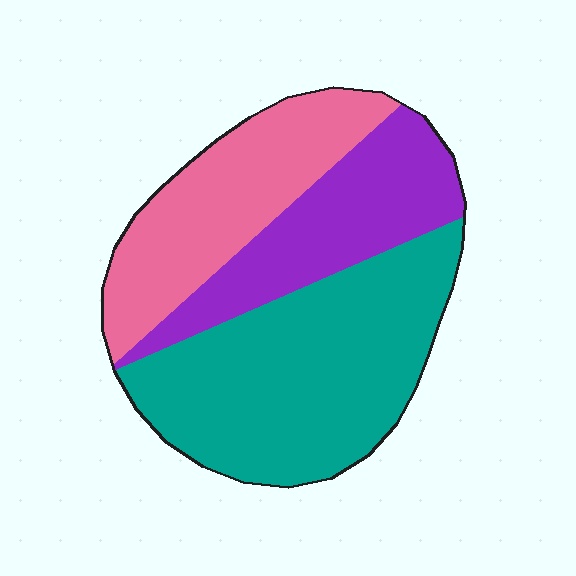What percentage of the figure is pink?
Pink covers around 30% of the figure.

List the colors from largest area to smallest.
From largest to smallest: teal, pink, purple.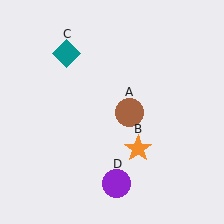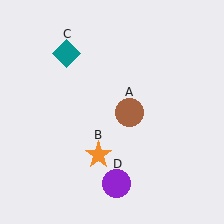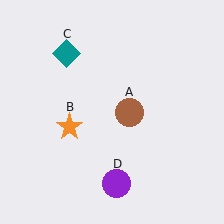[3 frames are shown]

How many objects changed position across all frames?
1 object changed position: orange star (object B).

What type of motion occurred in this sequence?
The orange star (object B) rotated clockwise around the center of the scene.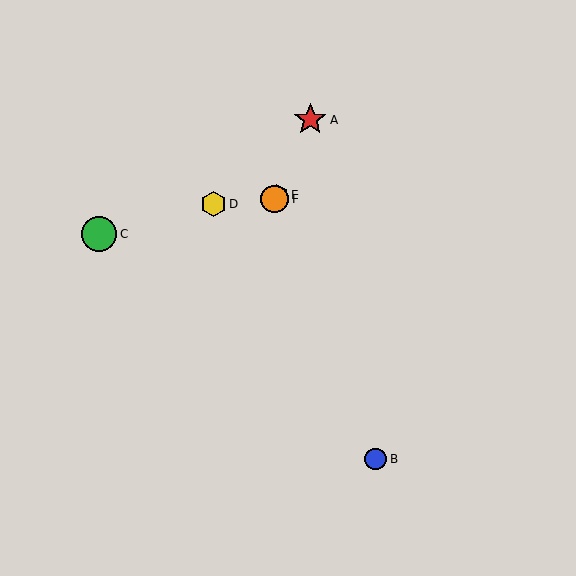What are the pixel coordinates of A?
Object A is at (310, 120).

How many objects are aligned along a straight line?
3 objects (A, E, F) are aligned along a straight line.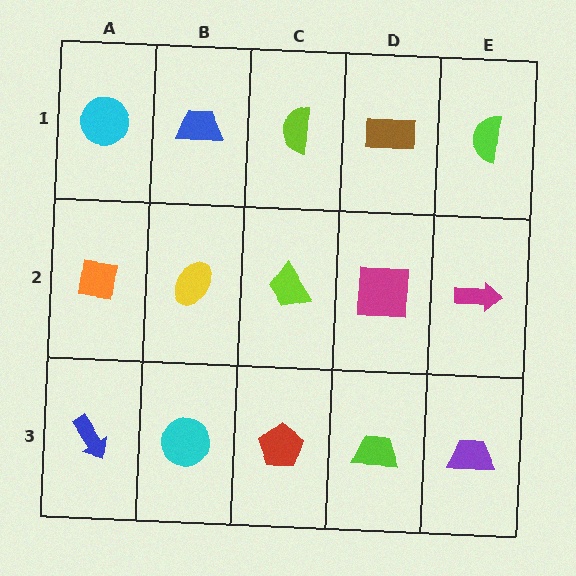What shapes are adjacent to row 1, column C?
A lime trapezoid (row 2, column C), a blue trapezoid (row 1, column B), a brown rectangle (row 1, column D).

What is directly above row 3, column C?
A lime trapezoid.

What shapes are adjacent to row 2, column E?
A lime semicircle (row 1, column E), a purple trapezoid (row 3, column E), a magenta square (row 2, column D).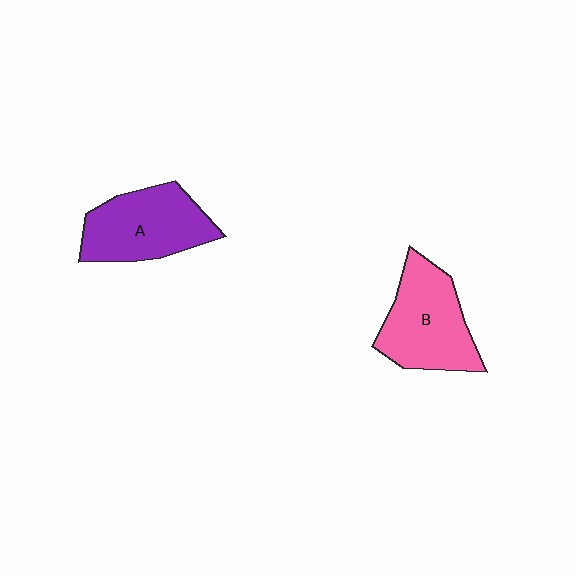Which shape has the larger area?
Shape B (pink).